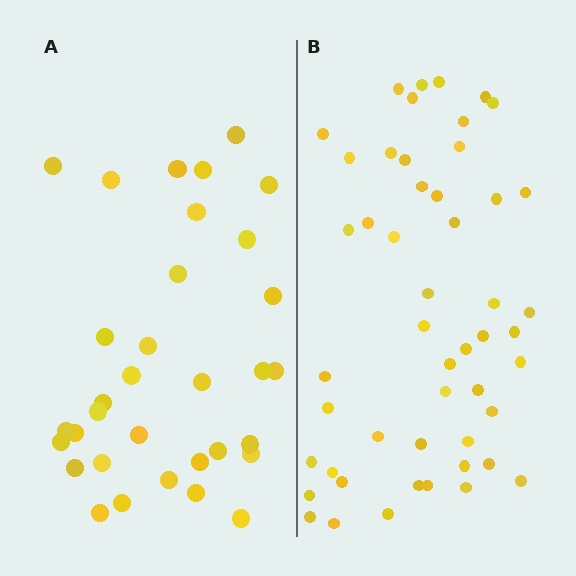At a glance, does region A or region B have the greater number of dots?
Region B (the right region) has more dots.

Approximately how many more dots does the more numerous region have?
Region B has approximately 15 more dots than region A.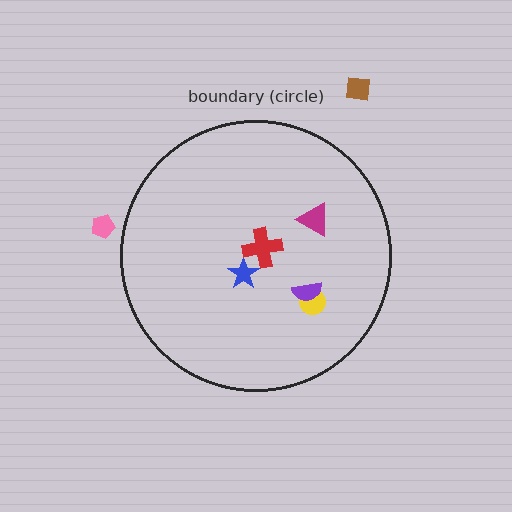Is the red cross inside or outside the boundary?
Inside.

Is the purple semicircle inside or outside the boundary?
Inside.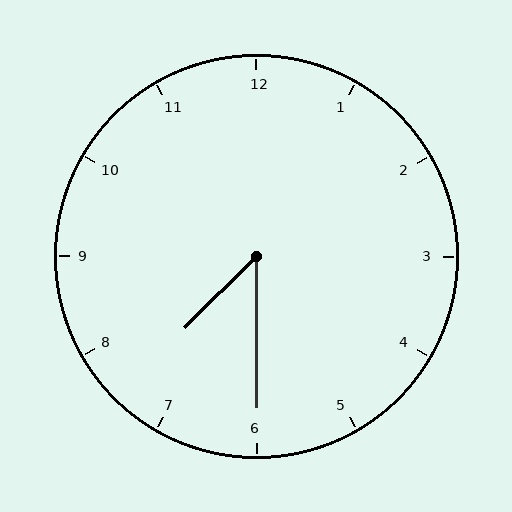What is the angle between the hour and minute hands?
Approximately 45 degrees.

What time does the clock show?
7:30.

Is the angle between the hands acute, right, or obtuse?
It is acute.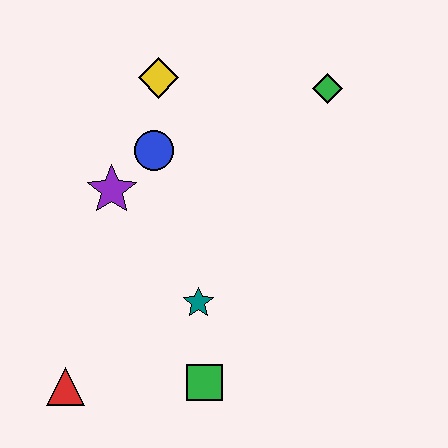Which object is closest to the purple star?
The blue circle is closest to the purple star.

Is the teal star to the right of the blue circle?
Yes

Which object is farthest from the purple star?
The green diamond is farthest from the purple star.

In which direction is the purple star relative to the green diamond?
The purple star is to the left of the green diamond.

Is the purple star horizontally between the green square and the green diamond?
No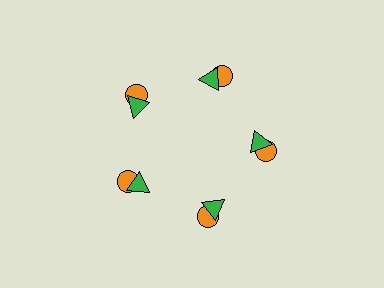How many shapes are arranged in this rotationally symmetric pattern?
There are 10 shapes, arranged in 5 groups of 2.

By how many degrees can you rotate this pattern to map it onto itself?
The pattern maps onto itself every 72 degrees of rotation.